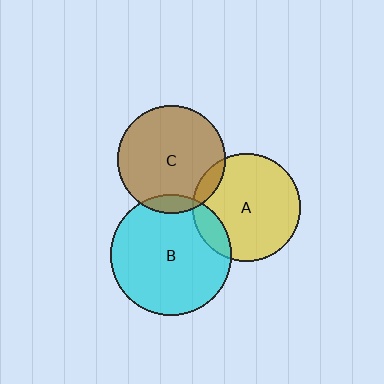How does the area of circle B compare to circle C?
Approximately 1.2 times.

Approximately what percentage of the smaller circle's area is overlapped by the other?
Approximately 10%.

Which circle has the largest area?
Circle B (cyan).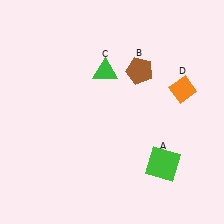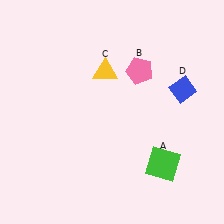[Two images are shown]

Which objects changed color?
B changed from brown to pink. C changed from green to yellow. D changed from orange to blue.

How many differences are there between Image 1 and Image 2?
There are 3 differences between the two images.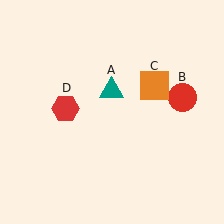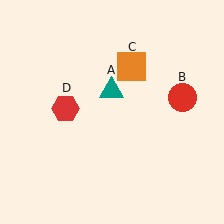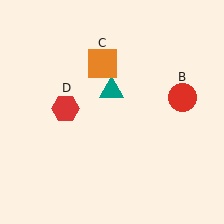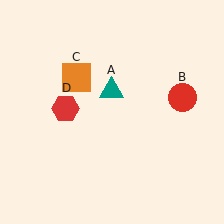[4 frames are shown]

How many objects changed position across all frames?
1 object changed position: orange square (object C).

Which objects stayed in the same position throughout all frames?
Teal triangle (object A) and red circle (object B) and red hexagon (object D) remained stationary.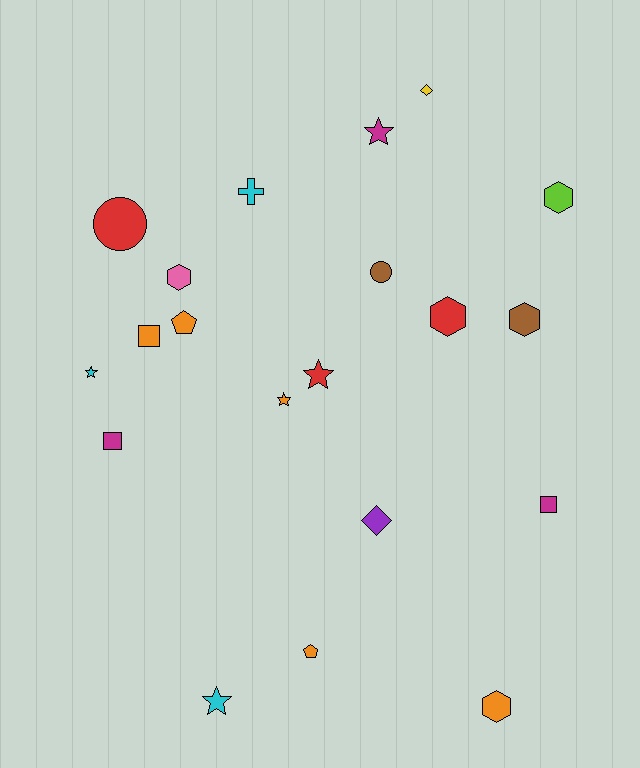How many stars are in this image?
There are 5 stars.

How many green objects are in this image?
There are no green objects.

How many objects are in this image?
There are 20 objects.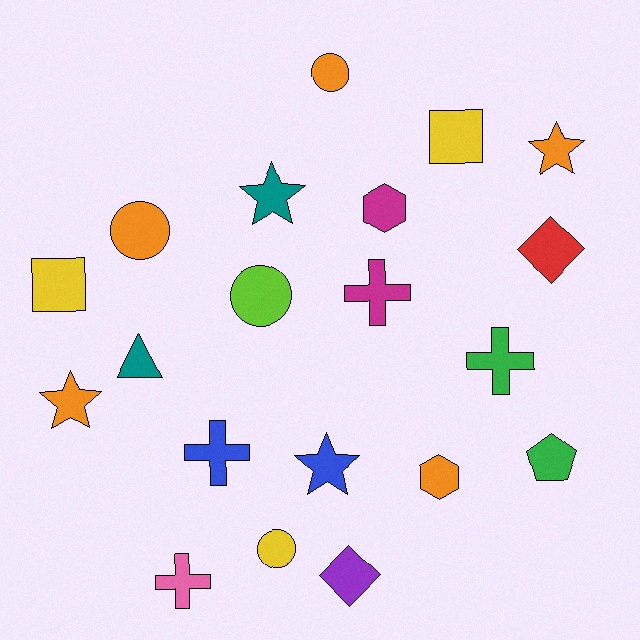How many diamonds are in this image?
There are 2 diamonds.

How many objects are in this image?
There are 20 objects.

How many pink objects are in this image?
There is 1 pink object.